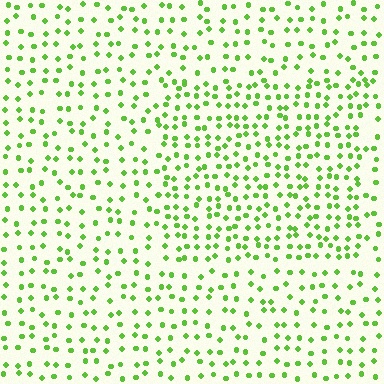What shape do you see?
I see a rectangle.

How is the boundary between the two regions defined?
The boundary is defined by a change in element density (approximately 1.6x ratio). All elements are the same color, size, and shape.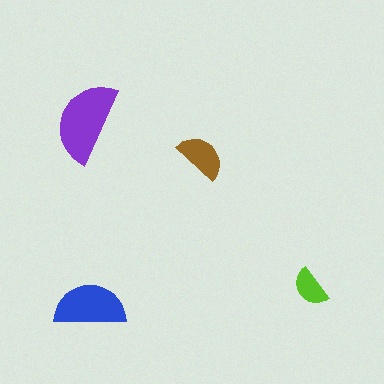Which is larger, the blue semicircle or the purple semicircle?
The purple one.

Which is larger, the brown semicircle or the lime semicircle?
The brown one.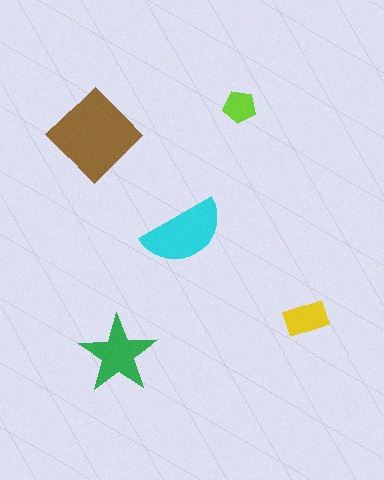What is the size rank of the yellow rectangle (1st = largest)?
4th.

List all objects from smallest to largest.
The lime pentagon, the yellow rectangle, the green star, the cyan semicircle, the brown diamond.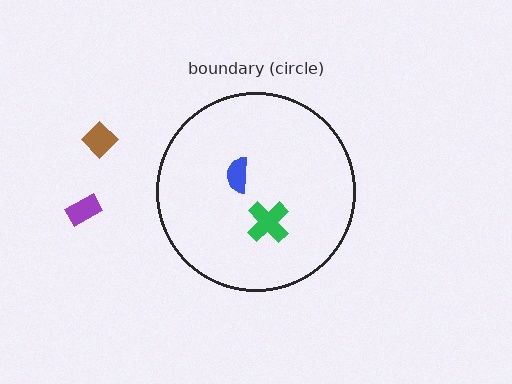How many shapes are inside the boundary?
2 inside, 2 outside.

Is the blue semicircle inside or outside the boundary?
Inside.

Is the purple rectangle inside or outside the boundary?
Outside.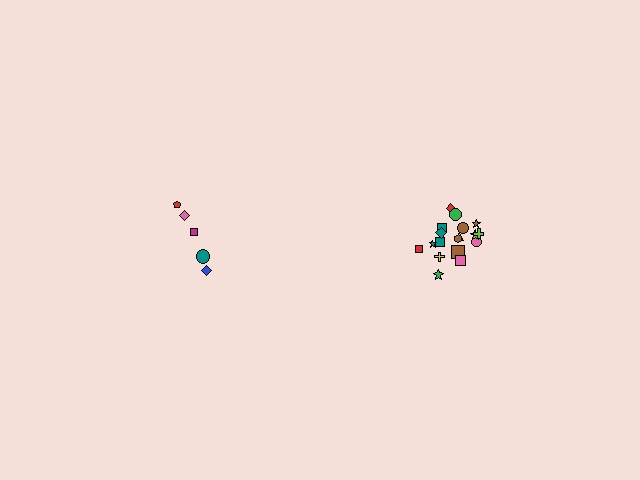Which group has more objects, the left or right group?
The right group.